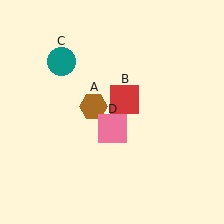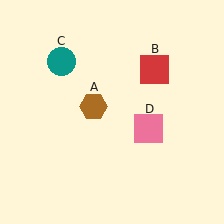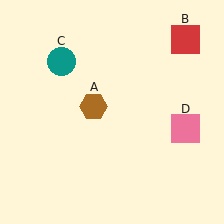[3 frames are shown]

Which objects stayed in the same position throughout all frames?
Brown hexagon (object A) and teal circle (object C) remained stationary.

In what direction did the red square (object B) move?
The red square (object B) moved up and to the right.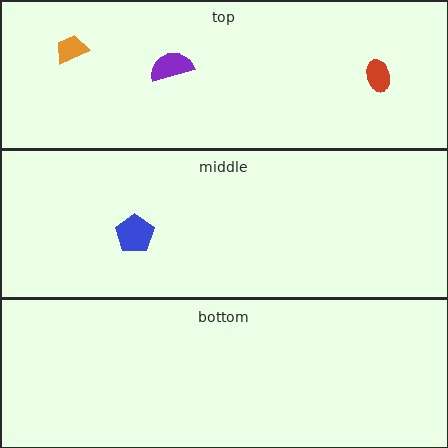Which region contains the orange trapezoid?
The top region.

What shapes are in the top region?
The purple semicircle, the red ellipse, the orange trapezoid.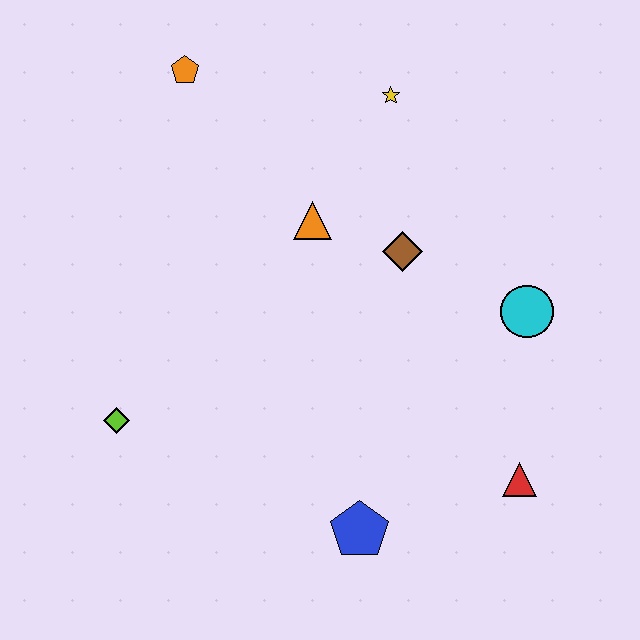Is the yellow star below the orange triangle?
No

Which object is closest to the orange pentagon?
The orange triangle is closest to the orange pentagon.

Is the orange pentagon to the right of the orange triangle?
No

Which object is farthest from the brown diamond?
The lime diamond is farthest from the brown diamond.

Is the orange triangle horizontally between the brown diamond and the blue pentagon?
No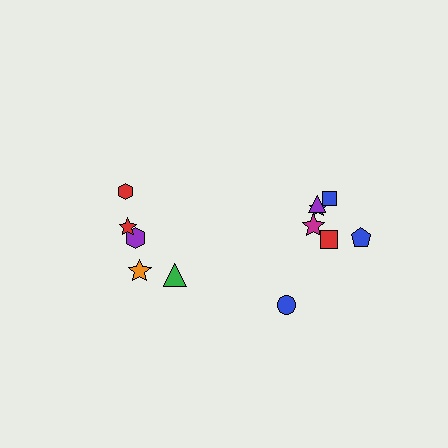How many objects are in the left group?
There are 5 objects.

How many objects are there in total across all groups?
There are 12 objects.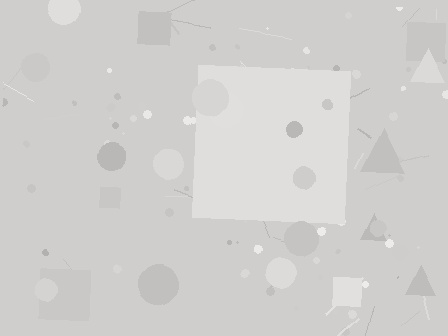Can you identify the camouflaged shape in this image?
The camouflaged shape is a square.